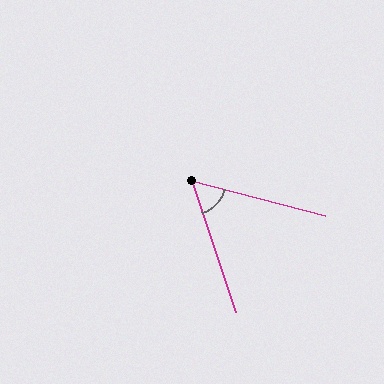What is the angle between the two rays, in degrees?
Approximately 57 degrees.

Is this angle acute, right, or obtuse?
It is acute.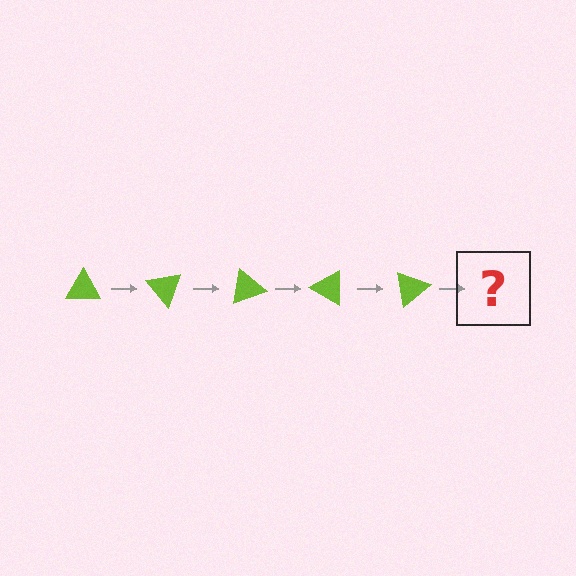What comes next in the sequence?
The next element should be a lime triangle rotated 250 degrees.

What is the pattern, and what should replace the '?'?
The pattern is that the triangle rotates 50 degrees each step. The '?' should be a lime triangle rotated 250 degrees.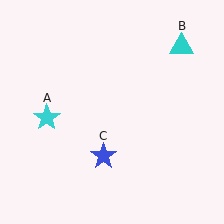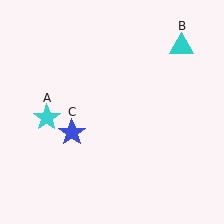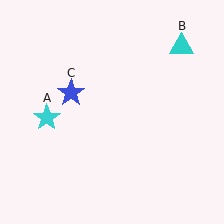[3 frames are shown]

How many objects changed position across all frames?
1 object changed position: blue star (object C).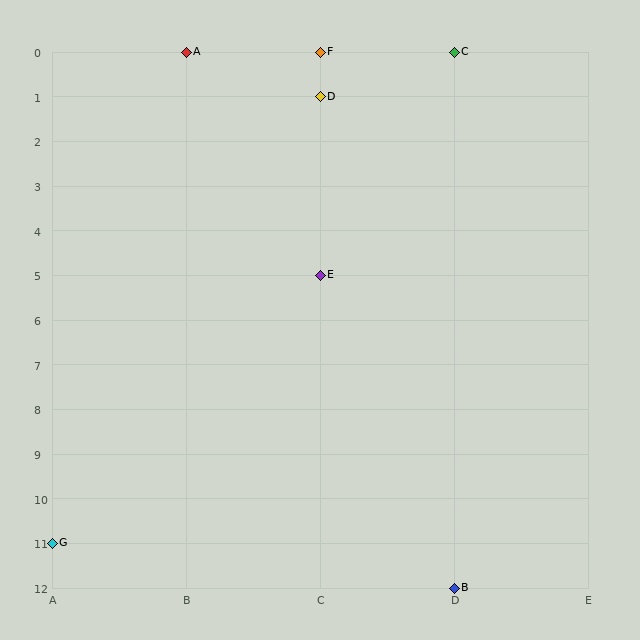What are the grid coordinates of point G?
Point G is at grid coordinates (A, 11).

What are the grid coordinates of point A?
Point A is at grid coordinates (B, 0).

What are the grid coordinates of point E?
Point E is at grid coordinates (C, 5).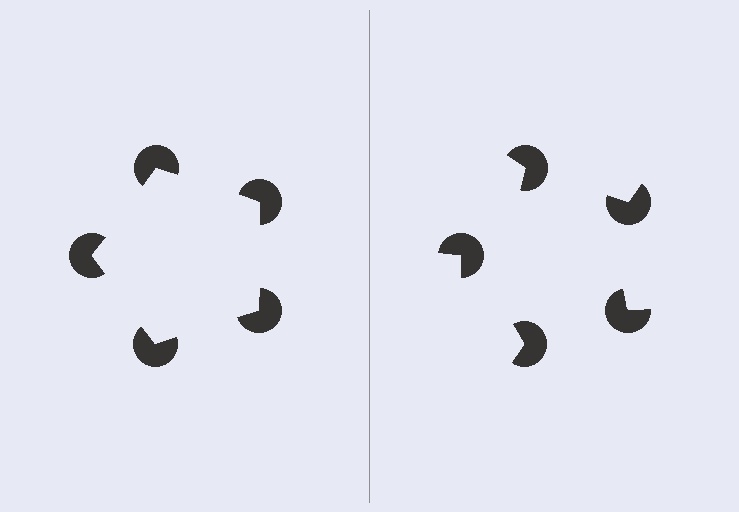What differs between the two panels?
The pac-man discs are positioned identically on both sides; only the wedge orientations differ. On the left they align to a pentagon; on the right they are misaligned.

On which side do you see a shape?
An illusory pentagon appears on the left side. On the right side the wedge cuts are rotated, so no coherent shape forms.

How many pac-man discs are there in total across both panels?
10 — 5 on each side.